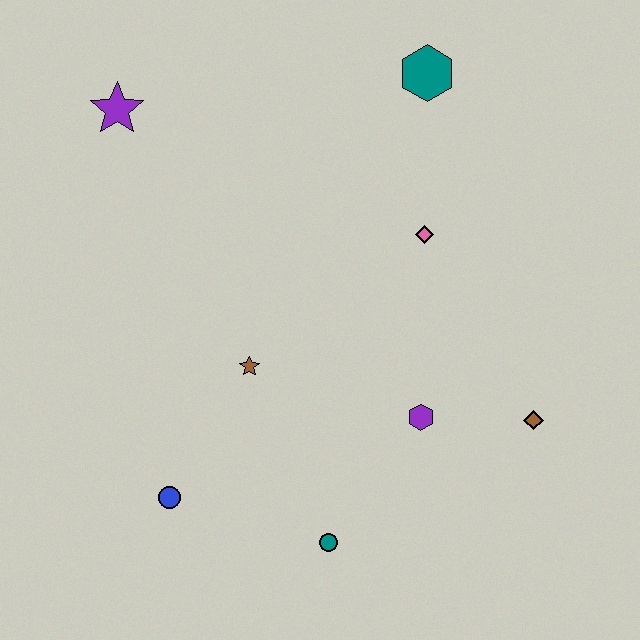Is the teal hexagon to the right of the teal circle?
Yes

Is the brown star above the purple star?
No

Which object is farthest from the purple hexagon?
The purple star is farthest from the purple hexagon.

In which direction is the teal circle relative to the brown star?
The teal circle is below the brown star.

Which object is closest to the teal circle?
The purple hexagon is closest to the teal circle.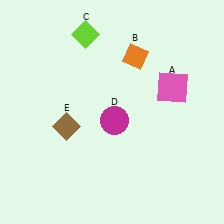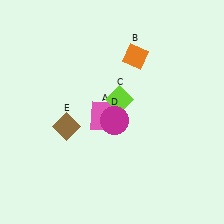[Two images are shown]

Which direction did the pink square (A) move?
The pink square (A) moved left.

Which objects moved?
The objects that moved are: the pink square (A), the lime diamond (C).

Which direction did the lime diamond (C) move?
The lime diamond (C) moved down.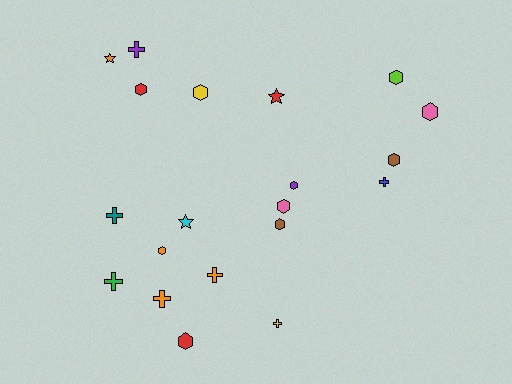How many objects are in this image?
There are 20 objects.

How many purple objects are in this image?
There are 2 purple objects.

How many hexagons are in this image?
There are 10 hexagons.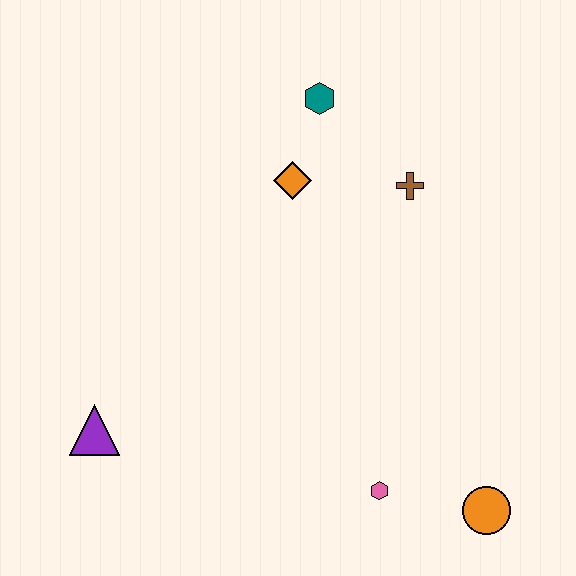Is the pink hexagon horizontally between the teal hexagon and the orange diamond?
No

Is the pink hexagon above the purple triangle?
No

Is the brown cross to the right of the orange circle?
No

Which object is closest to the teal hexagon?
The orange diamond is closest to the teal hexagon.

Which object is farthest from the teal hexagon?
The orange circle is farthest from the teal hexagon.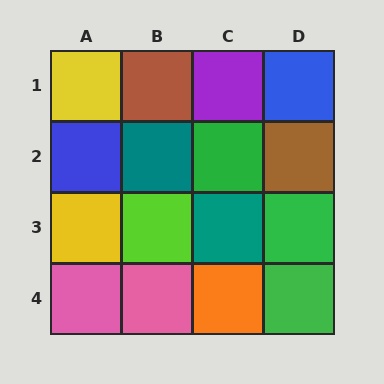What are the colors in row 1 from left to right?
Yellow, brown, purple, blue.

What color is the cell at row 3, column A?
Yellow.